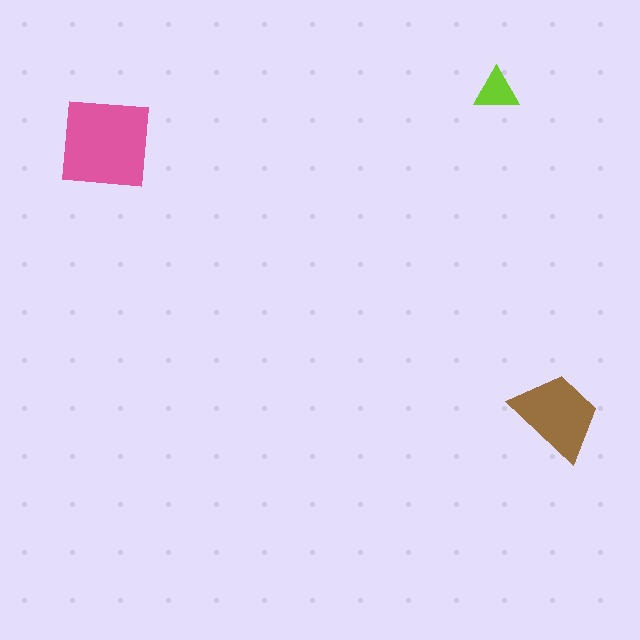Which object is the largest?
The pink square.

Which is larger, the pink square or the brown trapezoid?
The pink square.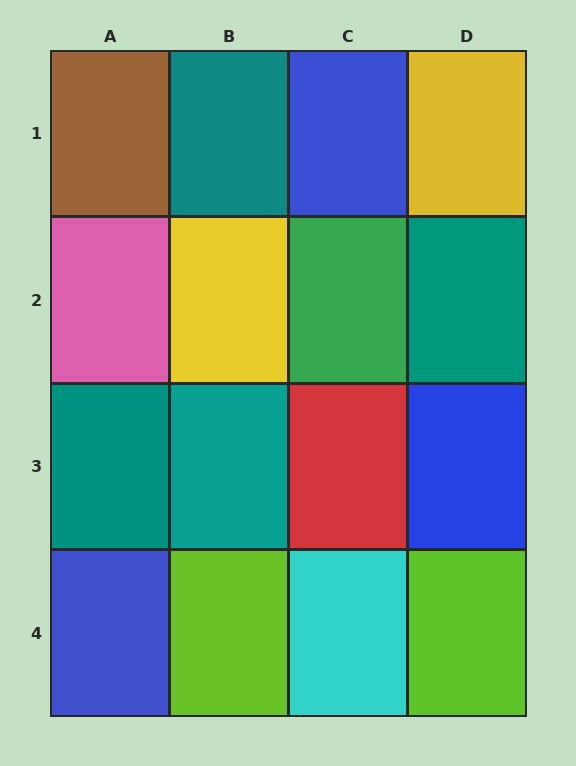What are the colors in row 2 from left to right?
Pink, yellow, green, teal.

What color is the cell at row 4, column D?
Lime.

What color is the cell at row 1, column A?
Brown.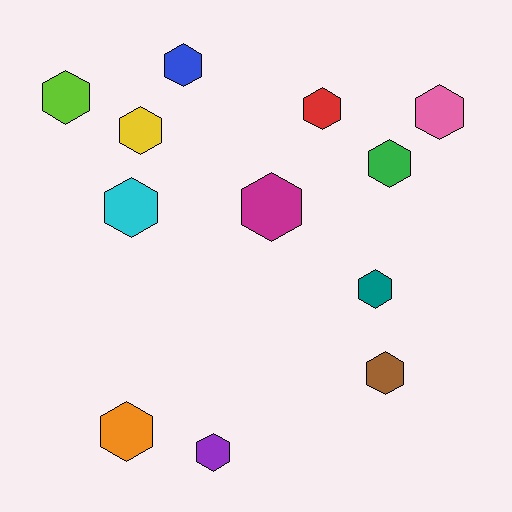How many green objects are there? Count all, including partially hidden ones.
There is 1 green object.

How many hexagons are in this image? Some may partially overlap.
There are 12 hexagons.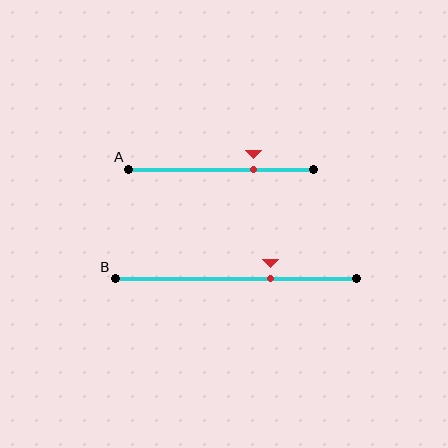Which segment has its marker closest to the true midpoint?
Segment B has its marker closest to the true midpoint.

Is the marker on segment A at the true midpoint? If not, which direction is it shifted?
No, the marker on segment A is shifted to the right by about 18% of the segment length.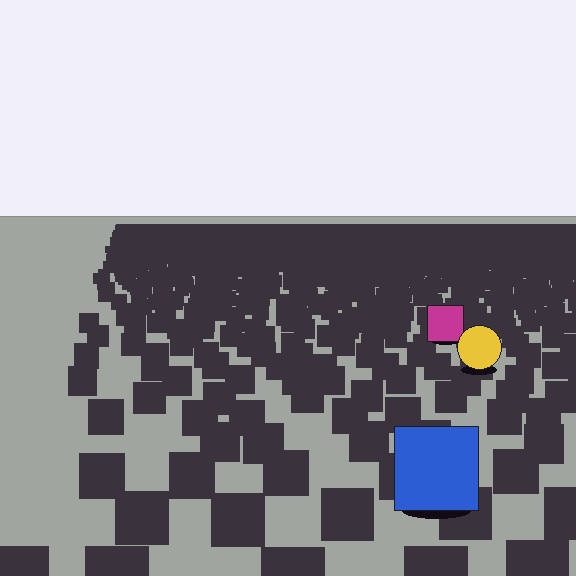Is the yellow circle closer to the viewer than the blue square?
No. The blue square is closer — you can tell from the texture gradient: the ground texture is coarser near it.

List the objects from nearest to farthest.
From nearest to farthest: the blue square, the yellow circle, the magenta square.